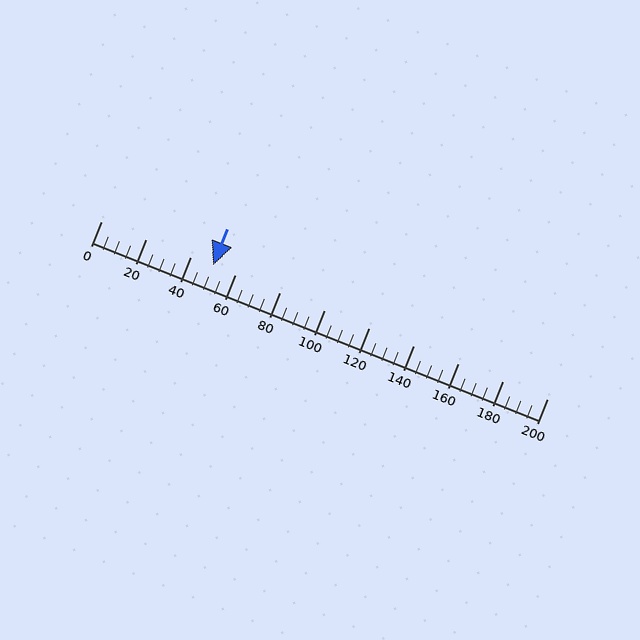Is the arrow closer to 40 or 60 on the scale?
The arrow is closer to 60.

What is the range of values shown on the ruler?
The ruler shows values from 0 to 200.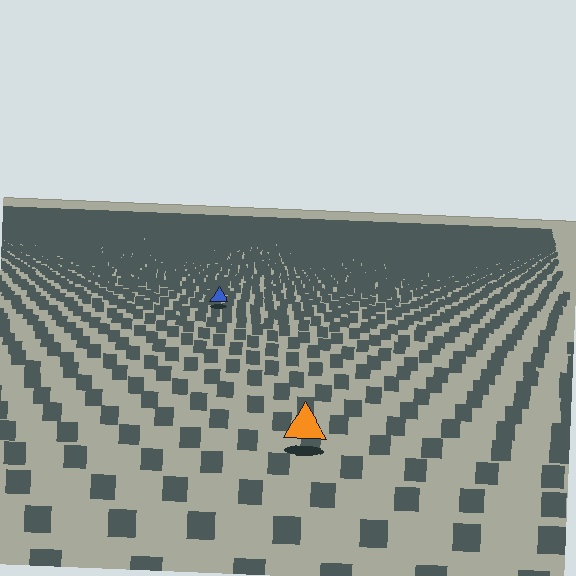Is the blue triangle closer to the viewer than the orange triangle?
No. The orange triangle is closer — you can tell from the texture gradient: the ground texture is coarser near it.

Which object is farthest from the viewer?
The blue triangle is farthest from the viewer. It appears smaller and the ground texture around it is denser.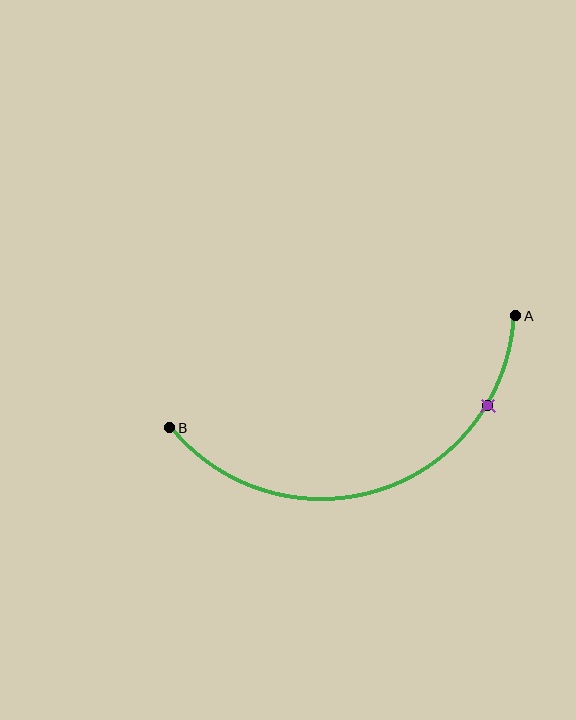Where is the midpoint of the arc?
The arc midpoint is the point on the curve farthest from the straight line joining A and B. It sits below that line.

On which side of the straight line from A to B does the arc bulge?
The arc bulges below the straight line connecting A and B.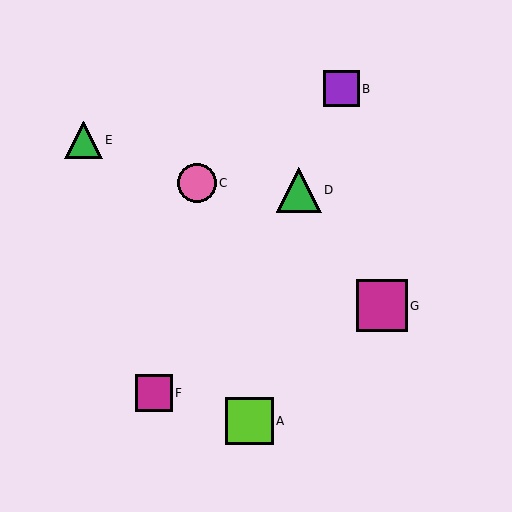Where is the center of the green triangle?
The center of the green triangle is at (299, 190).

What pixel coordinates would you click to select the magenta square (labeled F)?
Click at (154, 393) to select the magenta square F.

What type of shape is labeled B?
Shape B is a purple square.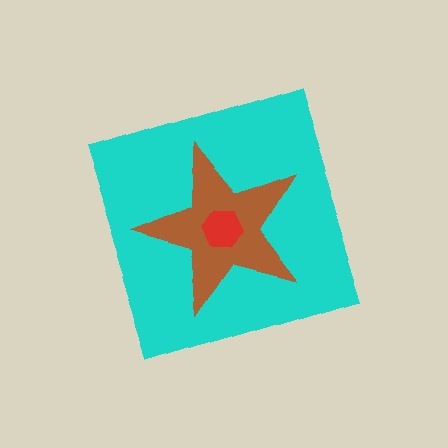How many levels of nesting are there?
3.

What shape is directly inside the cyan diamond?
The brown star.